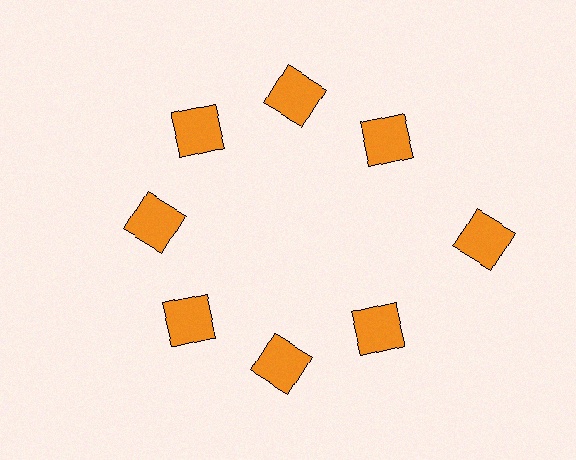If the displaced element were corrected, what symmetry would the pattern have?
It would have 8-fold rotational symmetry — the pattern would map onto itself every 45 degrees.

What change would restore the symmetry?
The symmetry would be restored by moving it inward, back onto the ring so that all 8 squares sit at equal angles and equal distance from the center.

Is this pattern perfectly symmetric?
No. The 8 orange squares are arranged in a ring, but one element near the 3 o'clock position is pushed outward from the center, breaking the 8-fold rotational symmetry.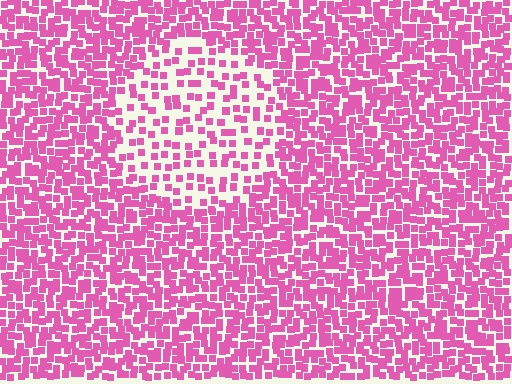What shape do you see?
I see a circle.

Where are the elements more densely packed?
The elements are more densely packed outside the circle boundary.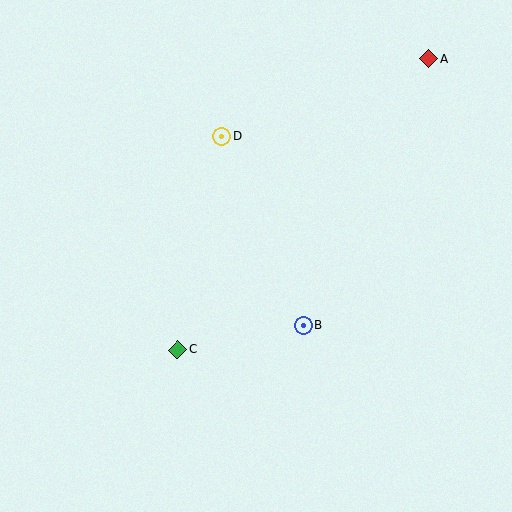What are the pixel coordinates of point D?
Point D is at (222, 136).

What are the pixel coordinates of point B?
Point B is at (304, 325).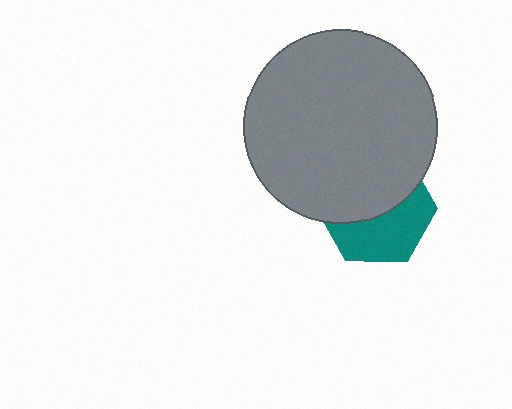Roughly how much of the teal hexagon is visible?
About half of it is visible (roughly 46%).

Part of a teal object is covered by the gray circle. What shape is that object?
It is a hexagon.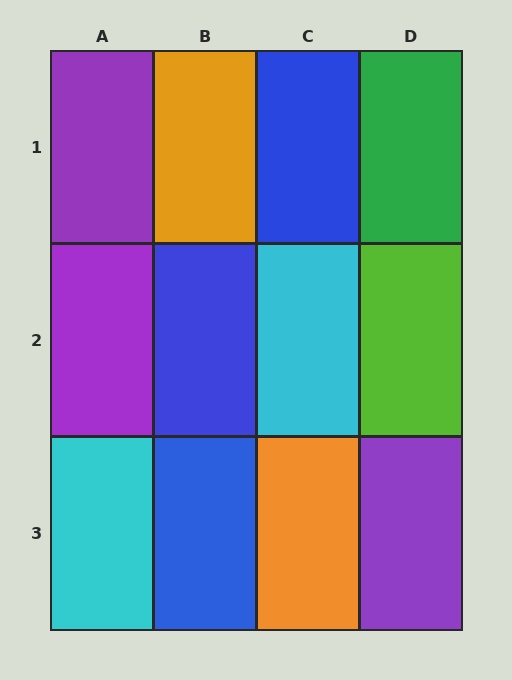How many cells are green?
1 cell is green.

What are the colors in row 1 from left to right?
Purple, orange, blue, green.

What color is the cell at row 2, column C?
Cyan.